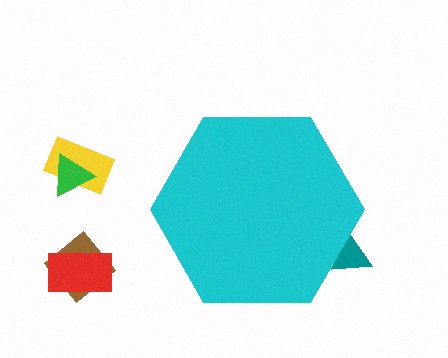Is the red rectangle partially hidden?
No, the red rectangle is fully visible.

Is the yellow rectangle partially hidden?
No, the yellow rectangle is fully visible.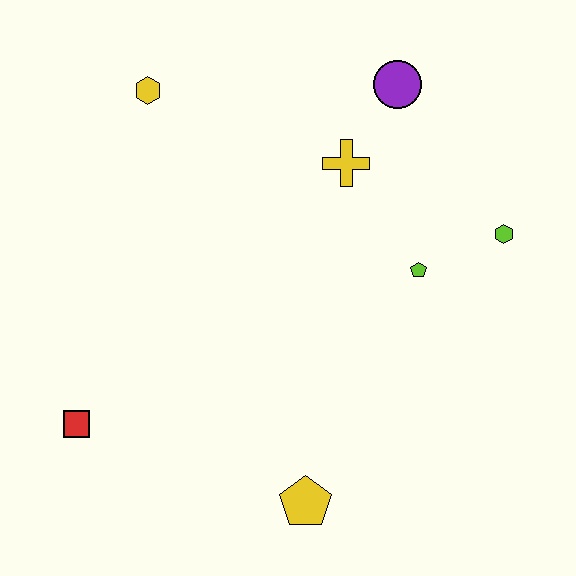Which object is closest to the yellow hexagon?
The yellow cross is closest to the yellow hexagon.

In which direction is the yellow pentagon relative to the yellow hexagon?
The yellow pentagon is below the yellow hexagon.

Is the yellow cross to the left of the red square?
No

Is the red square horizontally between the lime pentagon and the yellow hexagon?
No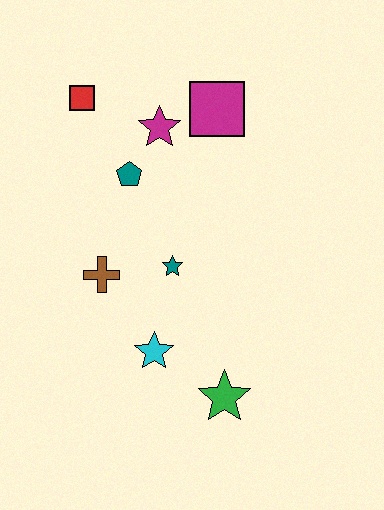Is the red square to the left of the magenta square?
Yes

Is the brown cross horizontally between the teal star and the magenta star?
No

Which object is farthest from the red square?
The green star is farthest from the red square.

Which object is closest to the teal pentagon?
The magenta star is closest to the teal pentagon.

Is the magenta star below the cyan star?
No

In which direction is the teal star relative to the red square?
The teal star is below the red square.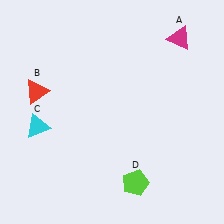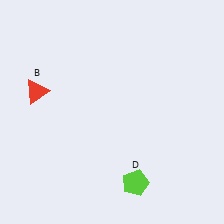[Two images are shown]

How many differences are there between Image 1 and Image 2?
There are 2 differences between the two images.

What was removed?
The magenta triangle (A), the cyan triangle (C) were removed in Image 2.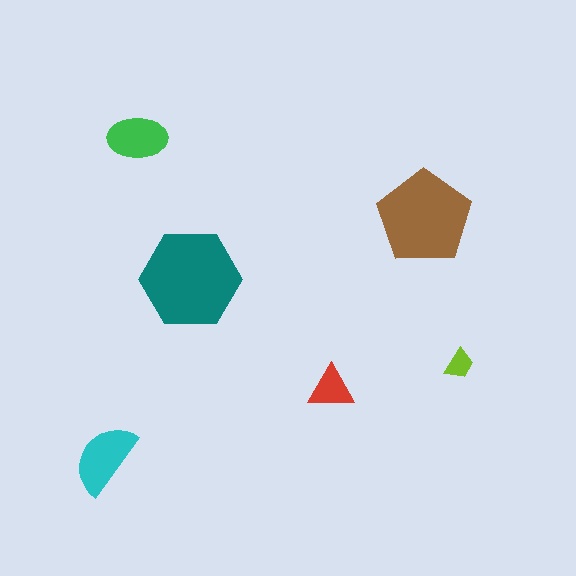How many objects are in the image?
There are 6 objects in the image.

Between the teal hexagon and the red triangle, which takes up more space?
The teal hexagon.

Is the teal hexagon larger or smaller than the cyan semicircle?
Larger.